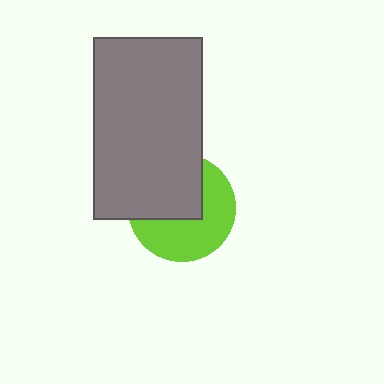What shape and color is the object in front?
The object in front is a gray rectangle.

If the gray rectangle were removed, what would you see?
You would see the complete lime circle.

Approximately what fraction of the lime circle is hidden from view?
Roughly 47% of the lime circle is hidden behind the gray rectangle.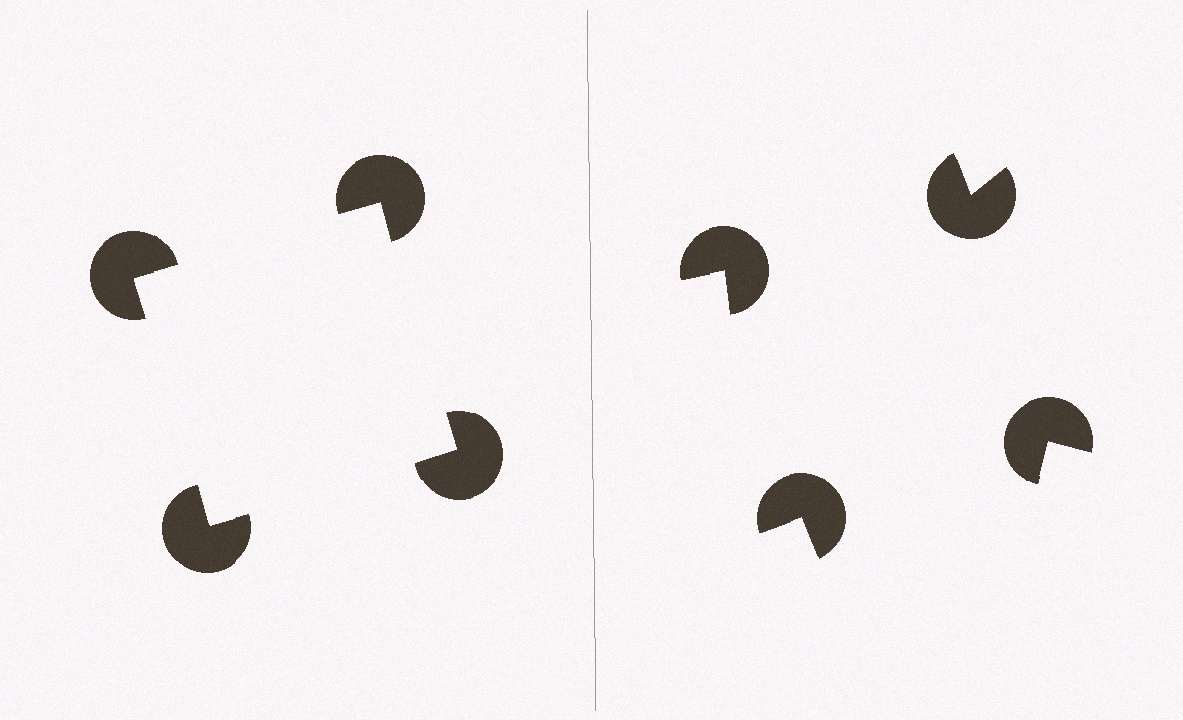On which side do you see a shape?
An illusory square appears on the left side. On the right side the wedge cuts are rotated, so no coherent shape forms.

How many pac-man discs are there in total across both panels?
8 — 4 on each side.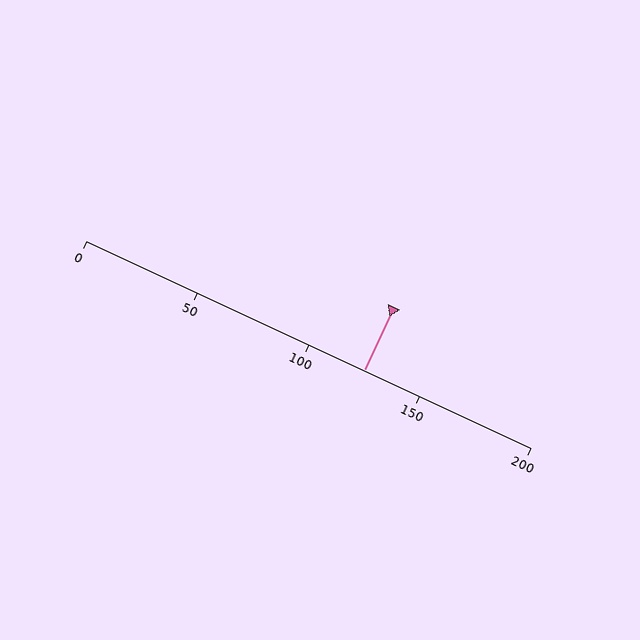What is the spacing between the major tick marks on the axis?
The major ticks are spaced 50 apart.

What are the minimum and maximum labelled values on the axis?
The axis runs from 0 to 200.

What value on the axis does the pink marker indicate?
The marker indicates approximately 125.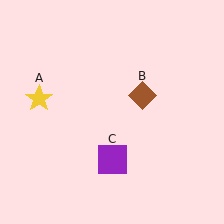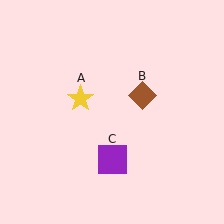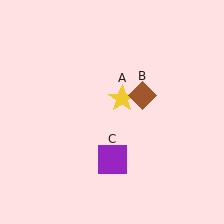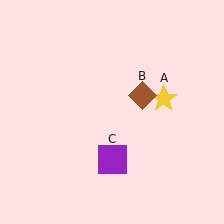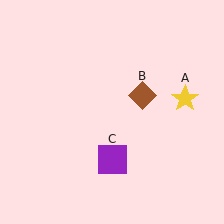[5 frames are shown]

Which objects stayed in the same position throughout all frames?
Brown diamond (object B) and purple square (object C) remained stationary.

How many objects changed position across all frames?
1 object changed position: yellow star (object A).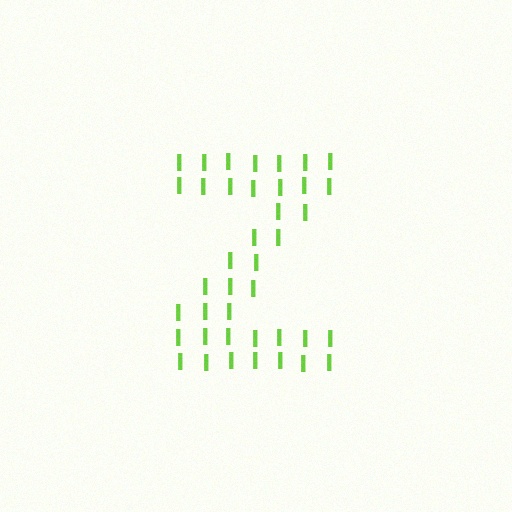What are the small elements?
The small elements are letter I's.